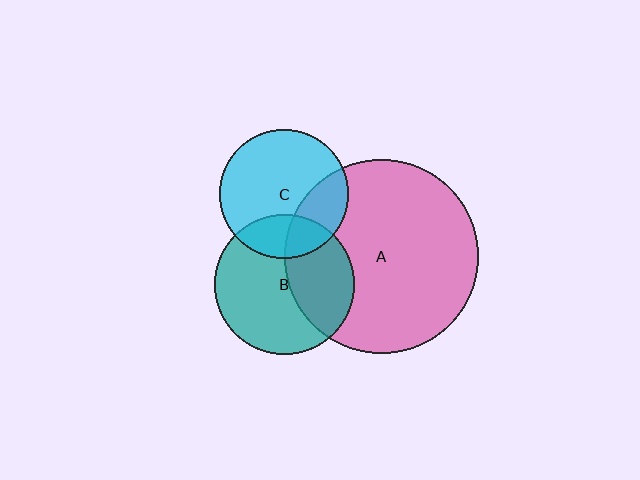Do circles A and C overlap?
Yes.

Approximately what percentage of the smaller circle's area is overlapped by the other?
Approximately 25%.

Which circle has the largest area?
Circle A (pink).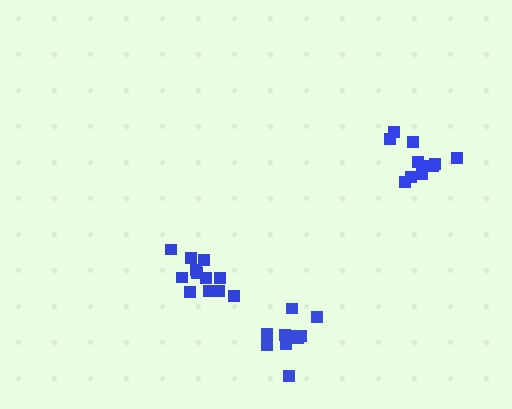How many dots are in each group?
Group 1: 10 dots, Group 2: 12 dots, Group 3: 11 dots (33 total).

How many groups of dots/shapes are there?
There are 3 groups.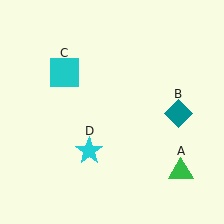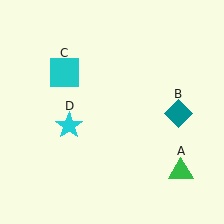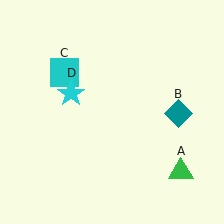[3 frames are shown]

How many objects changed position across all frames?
1 object changed position: cyan star (object D).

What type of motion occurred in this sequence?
The cyan star (object D) rotated clockwise around the center of the scene.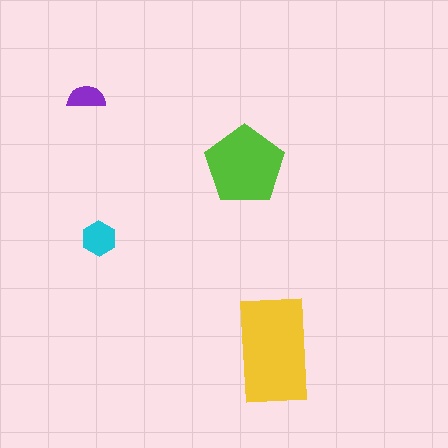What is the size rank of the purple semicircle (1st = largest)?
4th.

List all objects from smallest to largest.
The purple semicircle, the cyan hexagon, the lime pentagon, the yellow rectangle.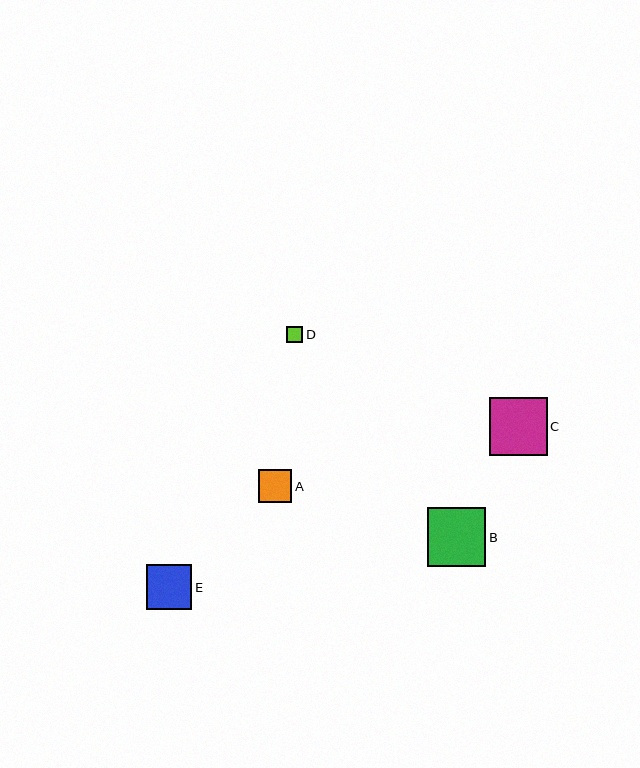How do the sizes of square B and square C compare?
Square B and square C are approximately the same size.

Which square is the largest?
Square B is the largest with a size of approximately 59 pixels.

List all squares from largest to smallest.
From largest to smallest: B, C, E, A, D.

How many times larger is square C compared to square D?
Square C is approximately 3.6 times the size of square D.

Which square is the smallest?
Square D is the smallest with a size of approximately 16 pixels.